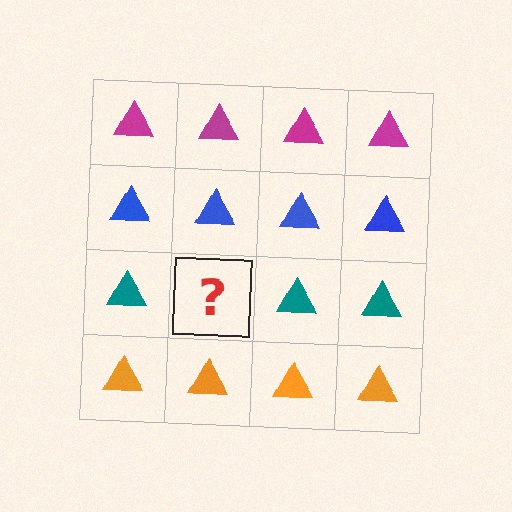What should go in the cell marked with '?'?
The missing cell should contain a teal triangle.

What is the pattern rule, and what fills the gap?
The rule is that each row has a consistent color. The gap should be filled with a teal triangle.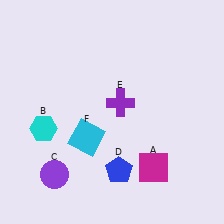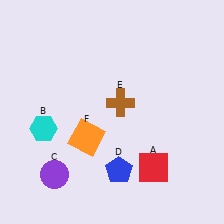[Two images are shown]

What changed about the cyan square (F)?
In Image 1, F is cyan. In Image 2, it changed to orange.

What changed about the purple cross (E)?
In Image 1, E is purple. In Image 2, it changed to brown.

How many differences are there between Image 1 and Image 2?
There are 3 differences between the two images.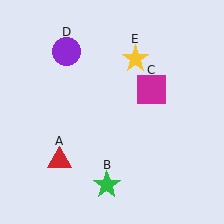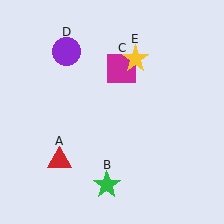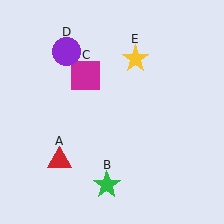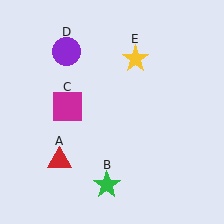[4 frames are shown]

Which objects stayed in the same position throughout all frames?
Red triangle (object A) and green star (object B) and purple circle (object D) and yellow star (object E) remained stationary.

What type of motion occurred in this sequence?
The magenta square (object C) rotated counterclockwise around the center of the scene.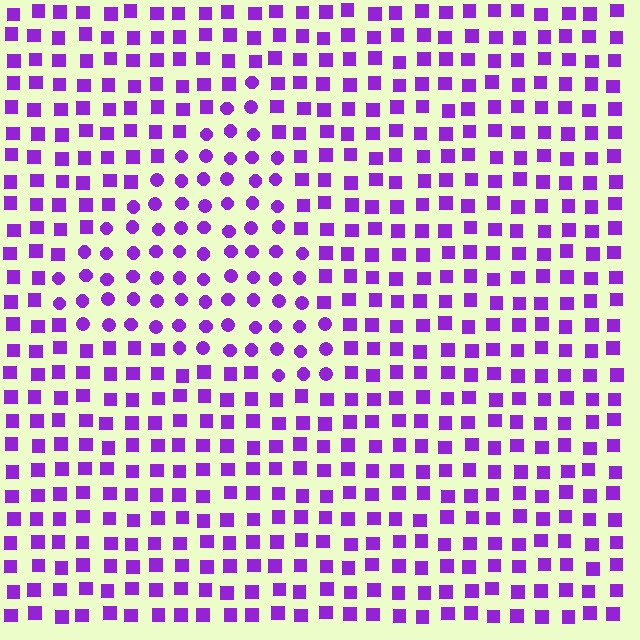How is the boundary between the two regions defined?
The boundary is defined by a change in element shape: circles inside vs. squares outside. All elements share the same color and spacing.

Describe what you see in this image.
The image is filled with small purple elements arranged in a uniform grid. A triangle-shaped region contains circles, while the surrounding area contains squares. The boundary is defined purely by the change in element shape.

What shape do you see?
I see a triangle.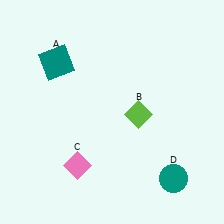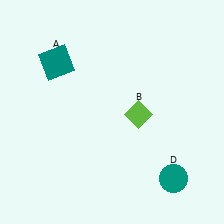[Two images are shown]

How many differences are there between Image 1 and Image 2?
There is 1 difference between the two images.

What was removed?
The pink diamond (C) was removed in Image 2.